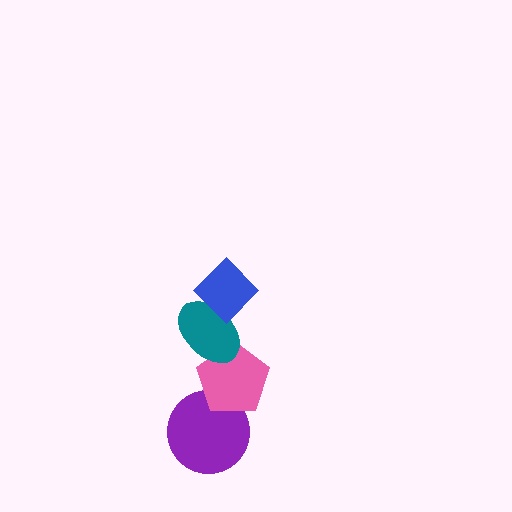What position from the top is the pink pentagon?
The pink pentagon is 3rd from the top.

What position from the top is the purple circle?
The purple circle is 4th from the top.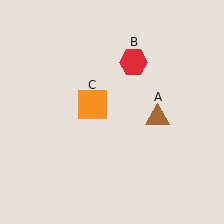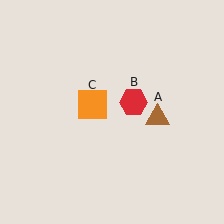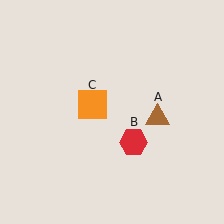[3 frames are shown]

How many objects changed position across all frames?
1 object changed position: red hexagon (object B).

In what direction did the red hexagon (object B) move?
The red hexagon (object B) moved down.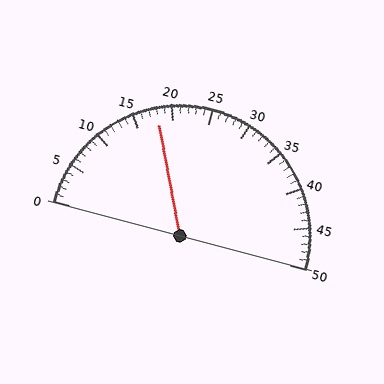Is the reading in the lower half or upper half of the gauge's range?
The reading is in the lower half of the range (0 to 50).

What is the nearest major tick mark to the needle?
The nearest major tick mark is 20.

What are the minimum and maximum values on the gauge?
The gauge ranges from 0 to 50.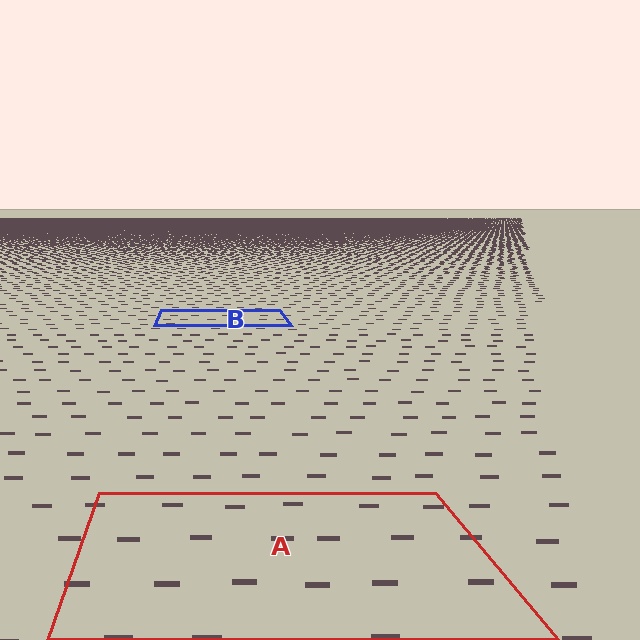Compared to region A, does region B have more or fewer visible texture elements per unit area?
Region B has more texture elements per unit area — they are packed more densely because it is farther away.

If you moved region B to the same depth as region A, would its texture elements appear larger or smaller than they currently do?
They would appear larger. At a closer depth, the same texture elements are projected at a bigger on-screen size.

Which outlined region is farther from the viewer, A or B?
Region B is farther from the viewer — the texture elements inside it appear smaller and more densely packed.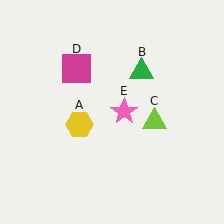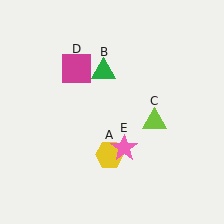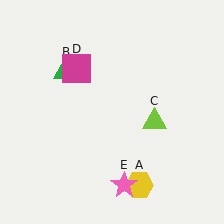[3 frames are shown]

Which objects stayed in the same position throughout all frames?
Lime triangle (object C) and magenta square (object D) remained stationary.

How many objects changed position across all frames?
3 objects changed position: yellow hexagon (object A), green triangle (object B), pink star (object E).